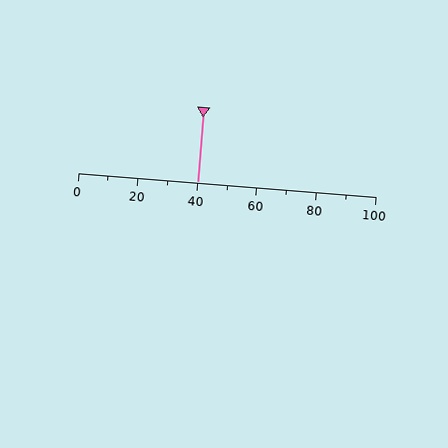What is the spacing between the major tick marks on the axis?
The major ticks are spaced 20 apart.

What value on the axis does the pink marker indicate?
The marker indicates approximately 40.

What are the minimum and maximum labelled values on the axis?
The axis runs from 0 to 100.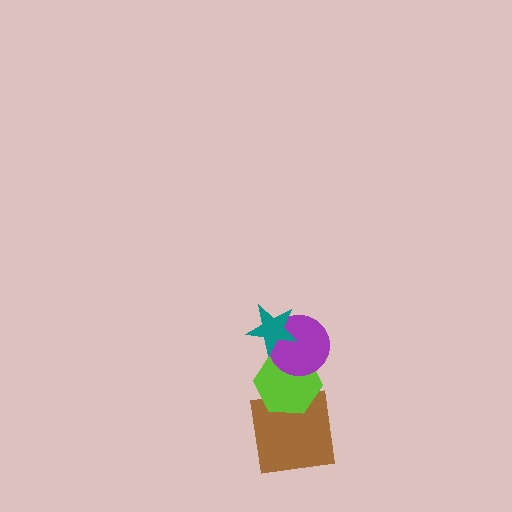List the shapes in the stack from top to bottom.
From top to bottom: the teal star, the purple circle, the lime hexagon, the brown square.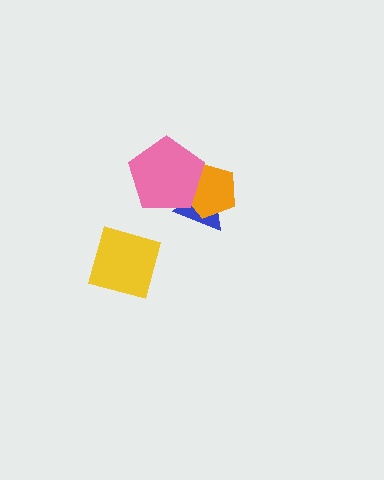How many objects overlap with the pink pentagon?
2 objects overlap with the pink pentagon.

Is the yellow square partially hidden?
No, no other shape covers it.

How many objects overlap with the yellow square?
0 objects overlap with the yellow square.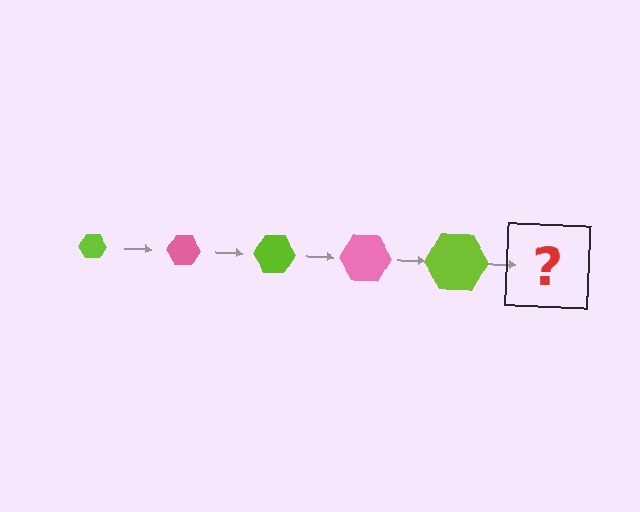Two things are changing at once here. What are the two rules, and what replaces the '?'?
The two rules are that the hexagon grows larger each step and the color cycles through lime and pink. The '?' should be a pink hexagon, larger than the previous one.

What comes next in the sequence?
The next element should be a pink hexagon, larger than the previous one.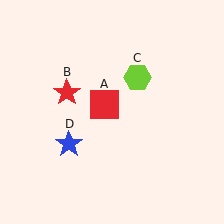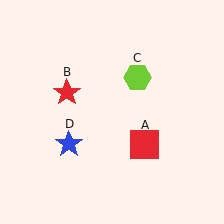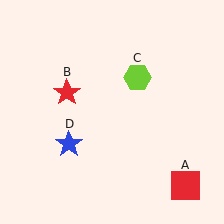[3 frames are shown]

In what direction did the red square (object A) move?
The red square (object A) moved down and to the right.